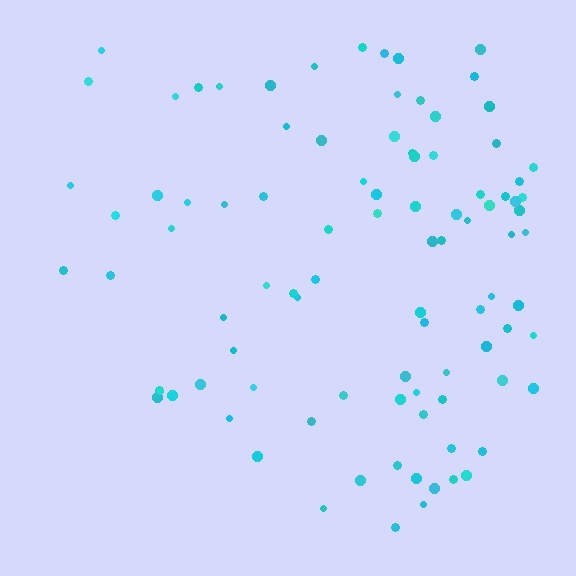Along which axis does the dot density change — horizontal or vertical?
Horizontal.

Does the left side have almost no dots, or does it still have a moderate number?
Still a moderate number, just noticeably fewer than the right.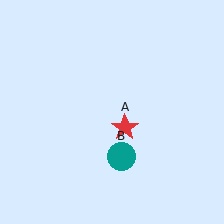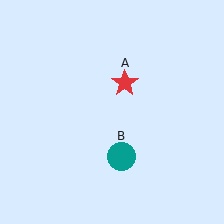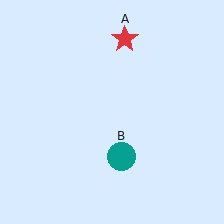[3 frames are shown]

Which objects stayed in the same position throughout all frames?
Teal circle (object B) remained stationary.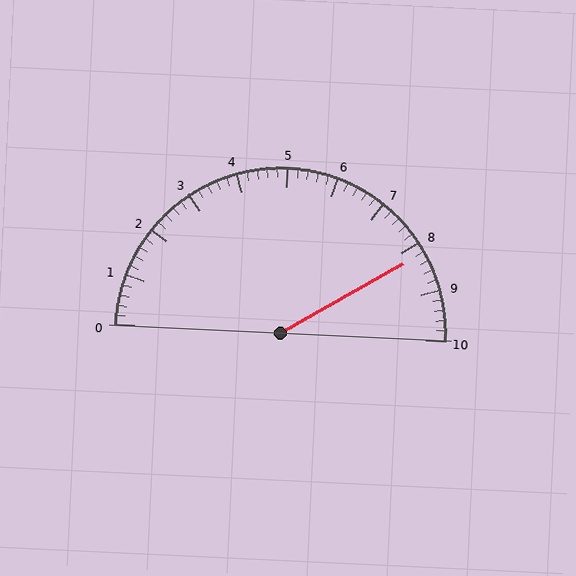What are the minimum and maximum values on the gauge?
The gauge ranges from 0 to 10.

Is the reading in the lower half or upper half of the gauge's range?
The reading is in the upper half of the range (0 to 10).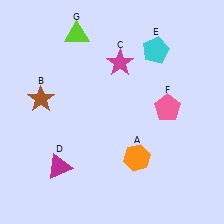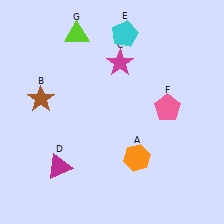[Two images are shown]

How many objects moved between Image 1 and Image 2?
1 object moved between the two images.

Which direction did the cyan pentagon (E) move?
The cyan pentagon (E) moved left.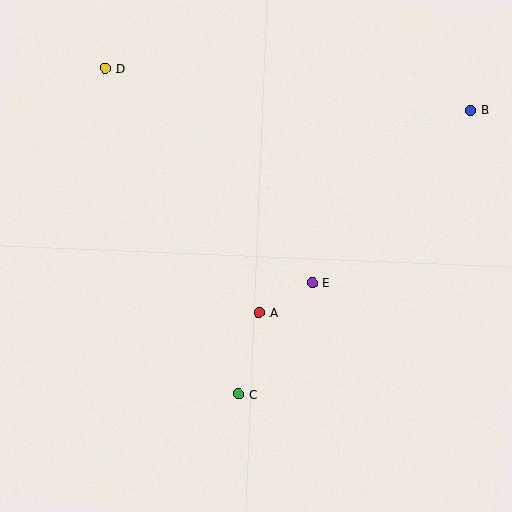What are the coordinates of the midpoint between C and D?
The midpoint between C and D is at (172, 231).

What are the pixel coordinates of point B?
Point B is at (471, 110).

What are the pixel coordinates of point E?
Point E is at (312, 283).